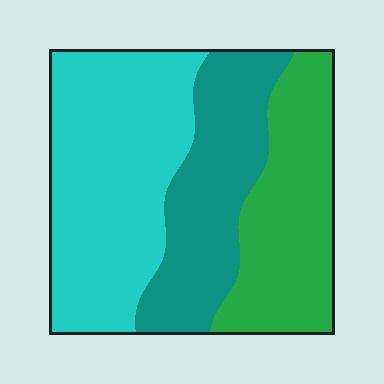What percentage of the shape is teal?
Teal takes up between a quarter and a half of the shape.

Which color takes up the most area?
Cyan, at roughly 45%.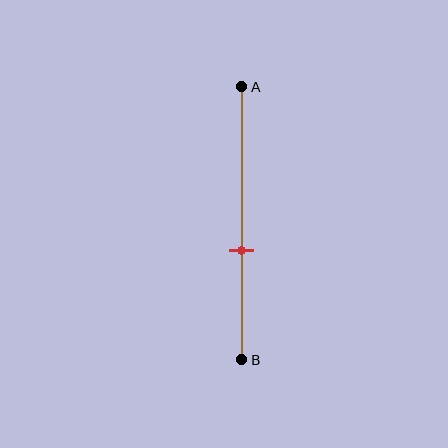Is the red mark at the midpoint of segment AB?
No, the mark is at about 60% from A, not at the 50% midpoint.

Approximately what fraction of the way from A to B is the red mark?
The red mark is approximately 60% of the way from A to B.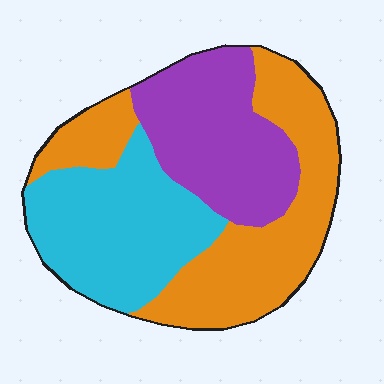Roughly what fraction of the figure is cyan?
Cyan covers roughly 30% of the figure.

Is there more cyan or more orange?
Orange.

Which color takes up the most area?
Orange, at roughly 40%.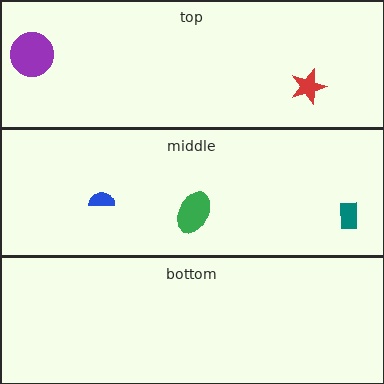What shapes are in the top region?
The purple circle, the red star.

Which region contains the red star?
The top region.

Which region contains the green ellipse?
The middle region.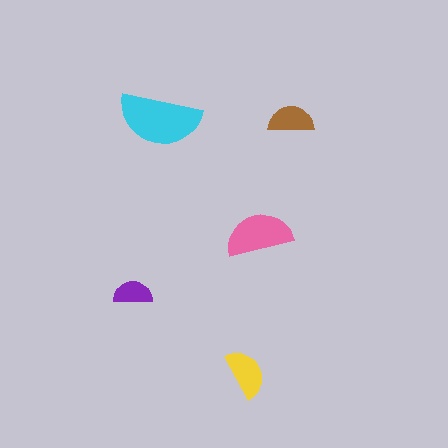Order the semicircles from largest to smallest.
the cyan one, the pink one, the yellow one, the brown one, the purple one.